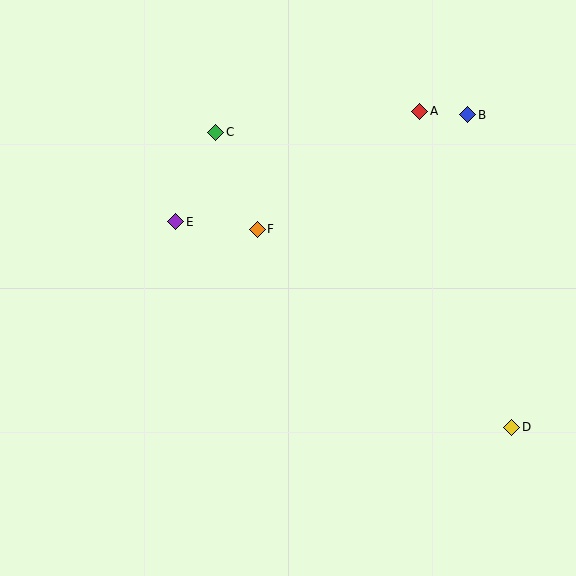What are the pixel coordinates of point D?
Point D is at (512, 427).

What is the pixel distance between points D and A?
The distance between D and A is 329 pixels.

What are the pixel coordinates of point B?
Point B is at (468, 115).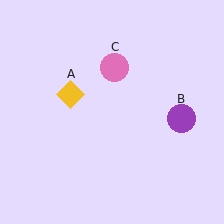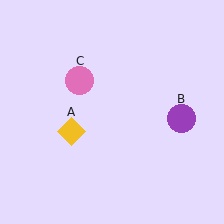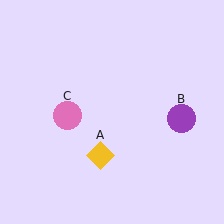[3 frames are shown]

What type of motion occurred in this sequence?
The yellow diamond (object A), pink circle (object C) rotated counterclockwise around the center of the scene.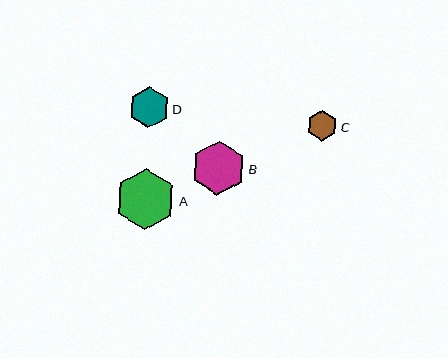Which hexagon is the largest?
Hexagon A is the largest with a size of approximately 61 pixels.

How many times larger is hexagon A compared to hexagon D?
Hexagon A is approximately 1.5 times the size of hexagon D.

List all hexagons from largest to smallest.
From largest to smallest: A, B, D, C.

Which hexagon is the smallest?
Hexagon C is the smallest with a size of approximately 31 pixels.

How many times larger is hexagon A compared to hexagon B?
Hexagon A is approximately 1.1 times the size of hexagon B.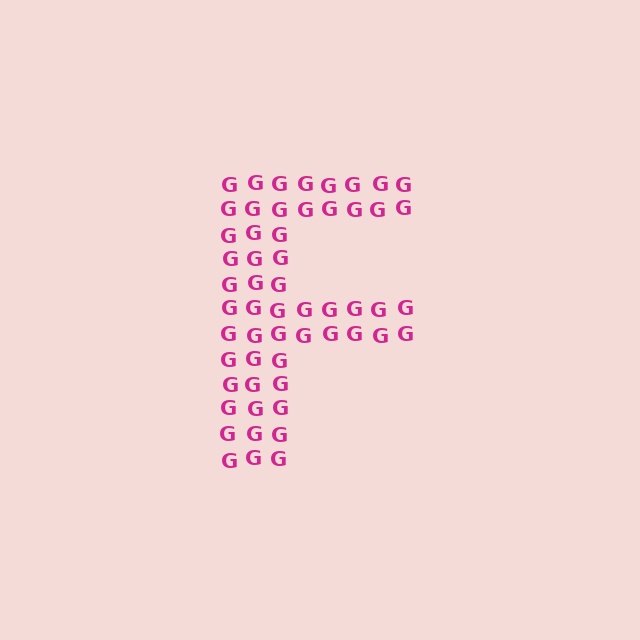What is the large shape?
The large shape is the letter F.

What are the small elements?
The small elements are letter G's.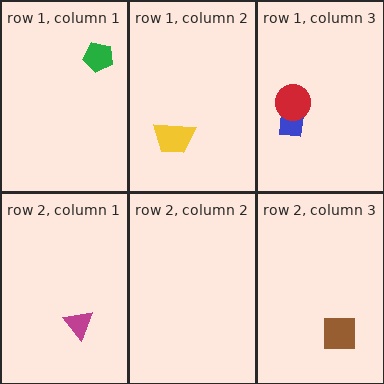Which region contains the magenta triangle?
The row 2, column 1 region.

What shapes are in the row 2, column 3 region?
The brown square.